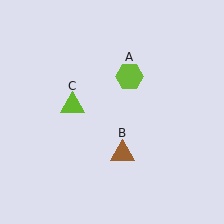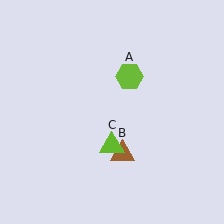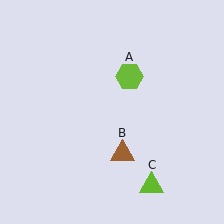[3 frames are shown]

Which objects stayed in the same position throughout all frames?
Lime hexagon (object A) and brown triangle (object B) remained stationary.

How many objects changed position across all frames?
1 object changed position: lime triangle (object C).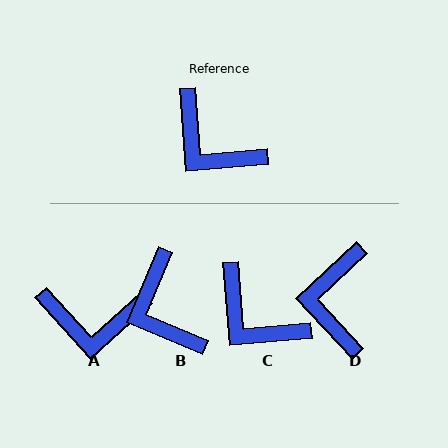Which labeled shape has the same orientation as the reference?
C.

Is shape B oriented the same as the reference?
No, it is off by about 27 degrees.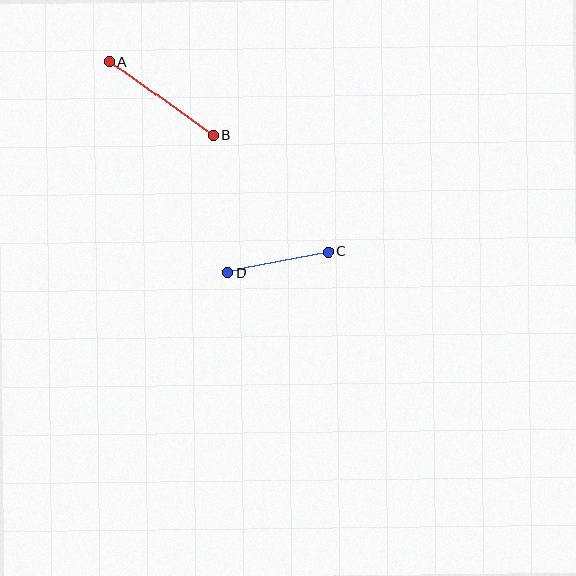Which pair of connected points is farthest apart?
Points A and B are farthest apart.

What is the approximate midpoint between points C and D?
The midpoint is at approximately (278, 262) pixels.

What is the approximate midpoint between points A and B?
The midpoint is at approximately (162, 98) pixels.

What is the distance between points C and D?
The distance is approximately 102 pixels.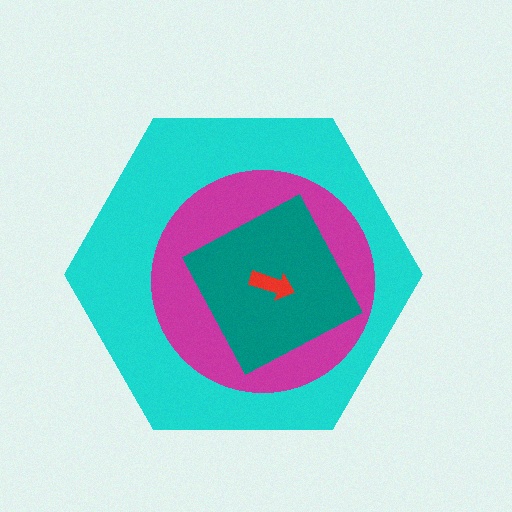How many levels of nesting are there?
4.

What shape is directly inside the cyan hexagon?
The magenta circle.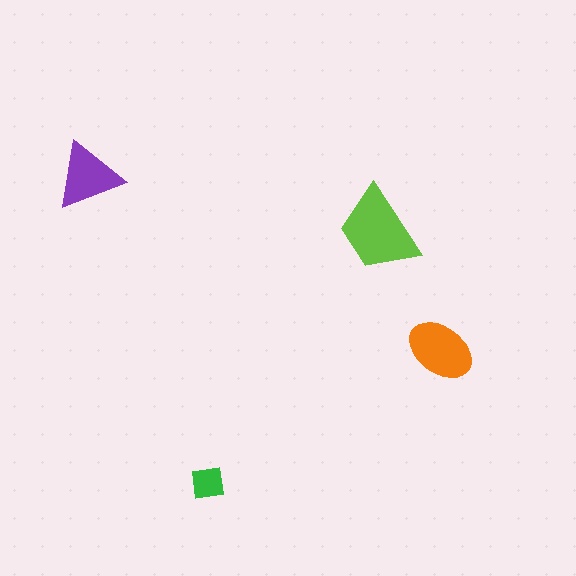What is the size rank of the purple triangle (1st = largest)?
3rd.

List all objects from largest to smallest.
The lime trapezoid, the orange ellipse, the purple triangle, the green square.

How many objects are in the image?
There are 4 objects in the image.